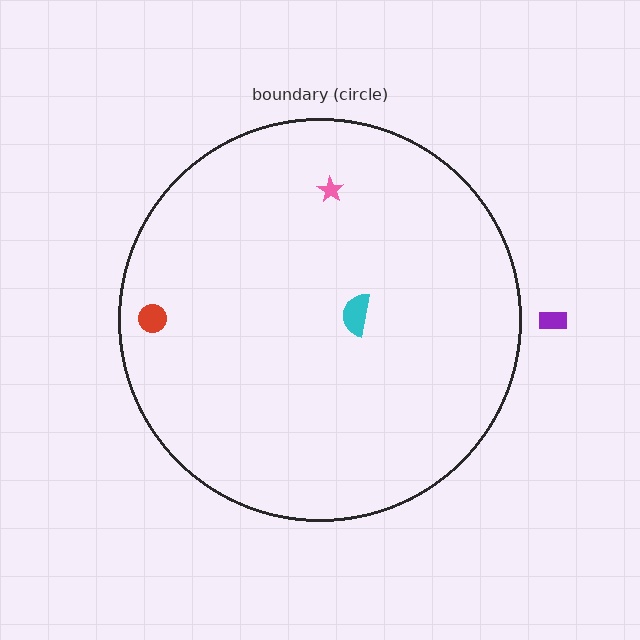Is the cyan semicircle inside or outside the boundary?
Inside.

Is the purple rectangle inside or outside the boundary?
Outside.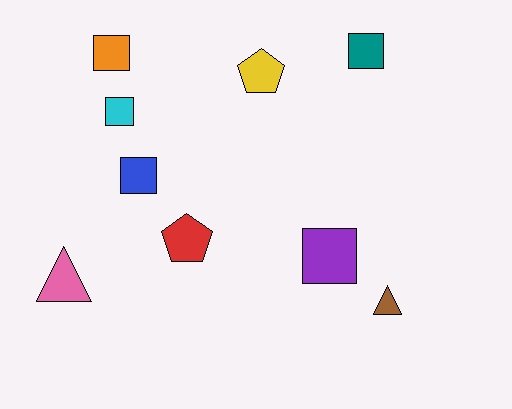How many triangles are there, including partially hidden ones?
There are 2 triangles.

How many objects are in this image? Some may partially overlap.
There are 9 objects.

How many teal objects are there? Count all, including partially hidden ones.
There is 1 teal object.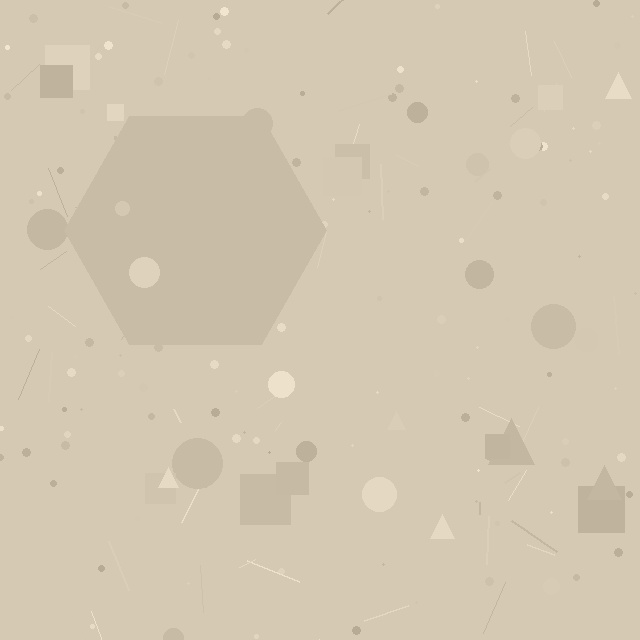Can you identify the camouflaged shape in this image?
The camouflaged shape is a hexagon.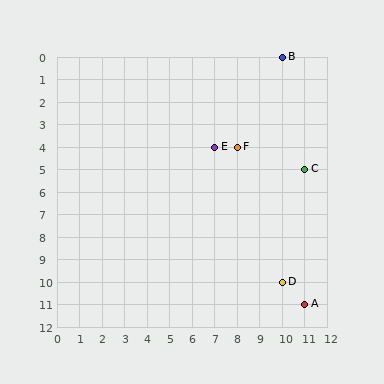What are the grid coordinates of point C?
Point C is at grid coordinates (11, 5).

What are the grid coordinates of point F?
Point F is at grid coordinates (8, 4).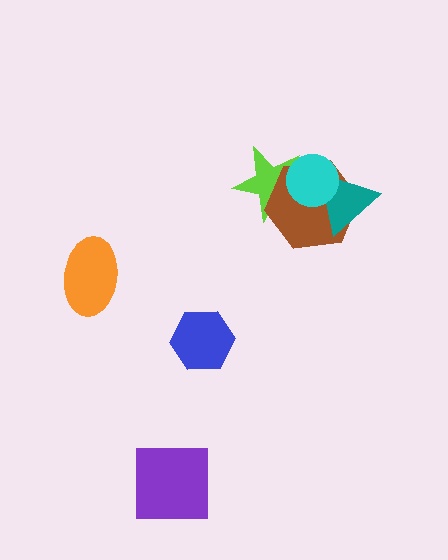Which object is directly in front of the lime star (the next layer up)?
The brown hexagon is directly in front of the lime star.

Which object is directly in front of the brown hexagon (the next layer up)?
The teal triangle is directly in front of the brown hexagon.